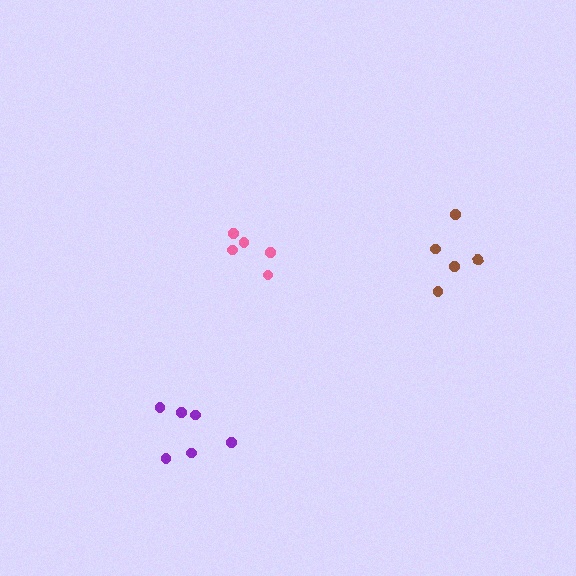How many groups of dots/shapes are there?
There are 3 groups.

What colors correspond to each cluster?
The clusters are colored: brown, purple, pink.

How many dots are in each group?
Group 1: 5 dots, Group 2: 6 dots, Group 3: 5 dots (16 total).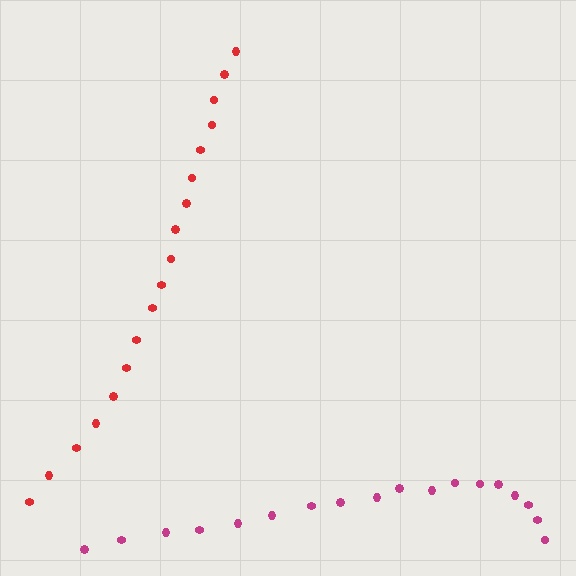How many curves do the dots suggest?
There are 2 distinct paths.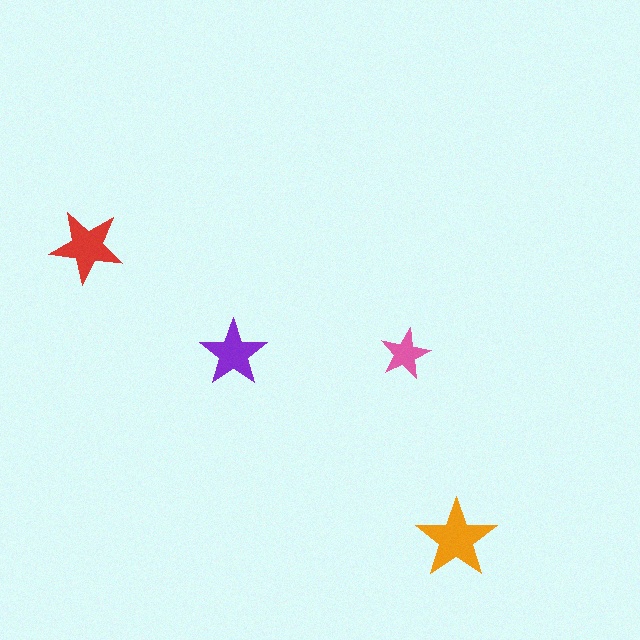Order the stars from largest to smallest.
the orange one, the red one, the purple one, the pink one.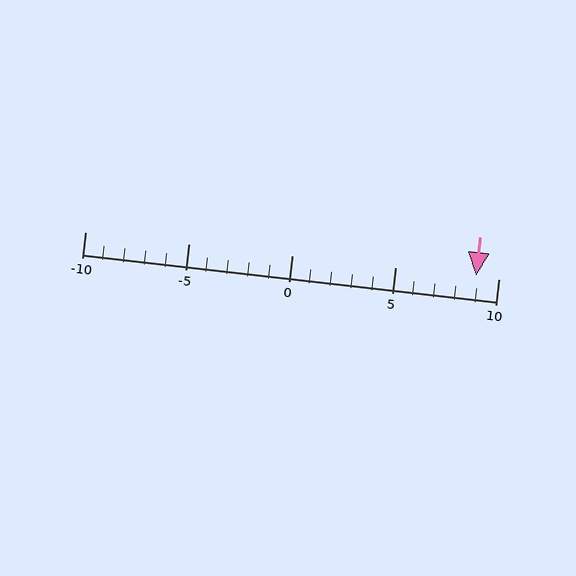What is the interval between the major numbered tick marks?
The major tick marks are spaced 5 units apart.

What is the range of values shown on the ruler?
The ruler shows values from -10 to 10.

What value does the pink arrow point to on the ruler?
The pink arrow points to approximately 9.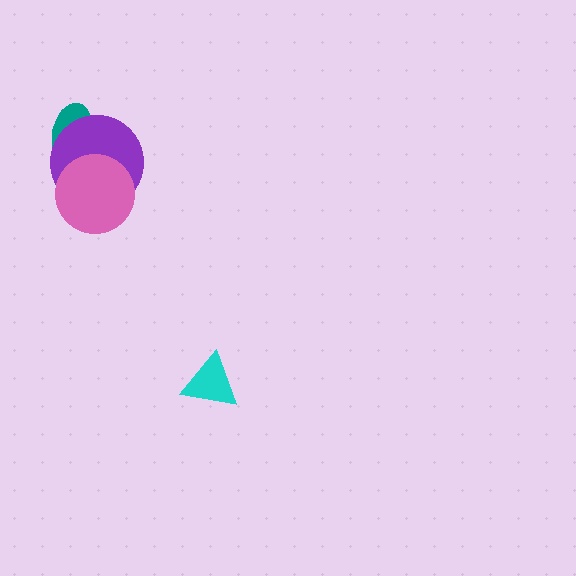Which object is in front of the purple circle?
The pink circle is in front of the purple circle.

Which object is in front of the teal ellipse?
The purple circle is in front of the teal ellipse.